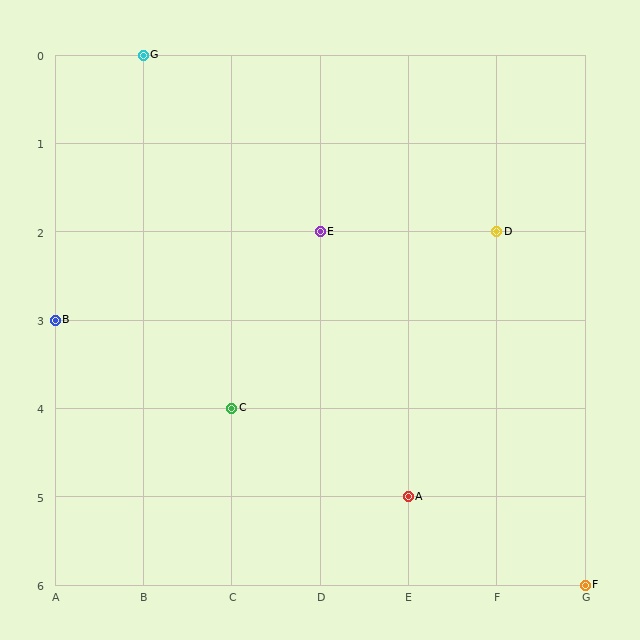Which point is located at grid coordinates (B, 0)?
Point G is at (B, 0).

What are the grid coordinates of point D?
Point D is at grid coordinates (F, 2).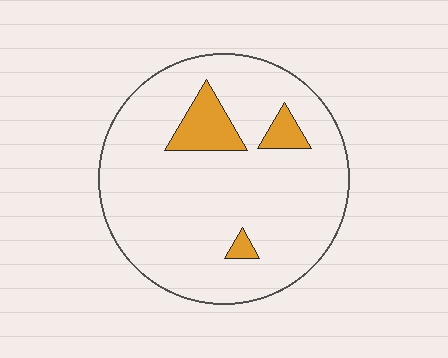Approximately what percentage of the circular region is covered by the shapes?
Approximately 10%.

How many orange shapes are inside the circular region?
3.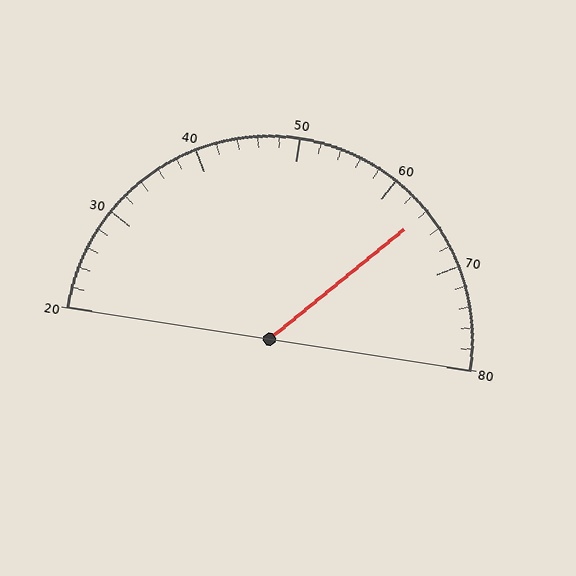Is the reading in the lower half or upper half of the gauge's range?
The reading is in the upper half of the range (20 to 80).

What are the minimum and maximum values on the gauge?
The gauge ranges from 20 to 80.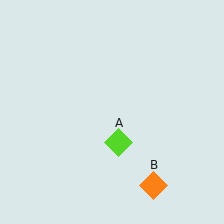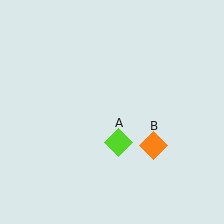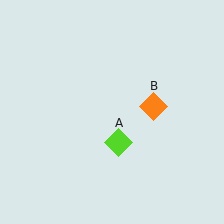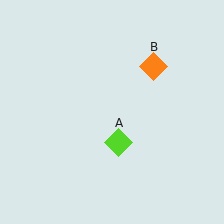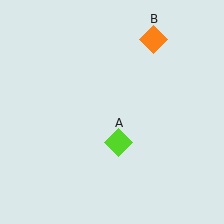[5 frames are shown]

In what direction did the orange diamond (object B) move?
The orange diamond (object B) moved up.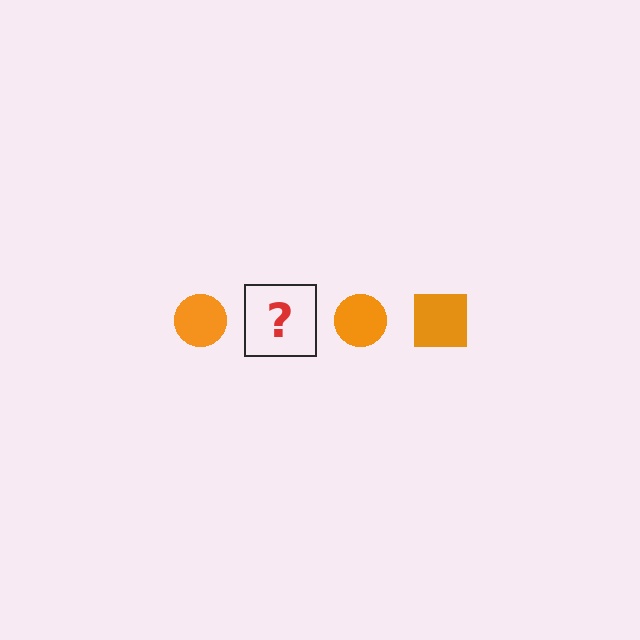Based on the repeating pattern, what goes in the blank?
The blank should be an orange square.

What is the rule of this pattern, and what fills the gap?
The rule is that the pattern cycles through circle, square shapes in orange. The gap should be filled with an orange square.